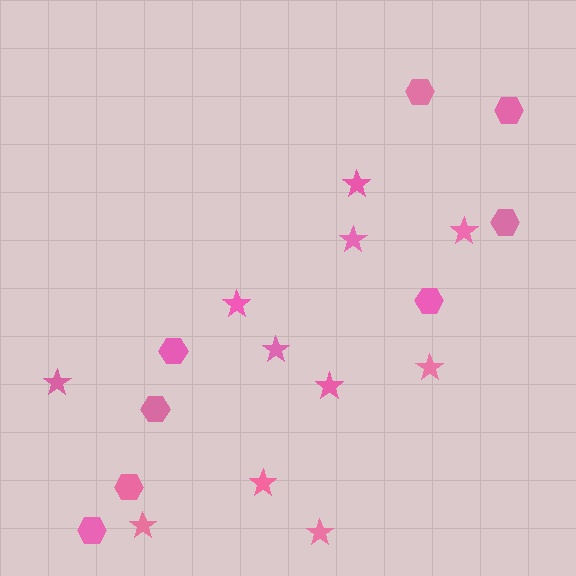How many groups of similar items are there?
There are 2 groups: one group of stars (11) and one group of hexagons (8).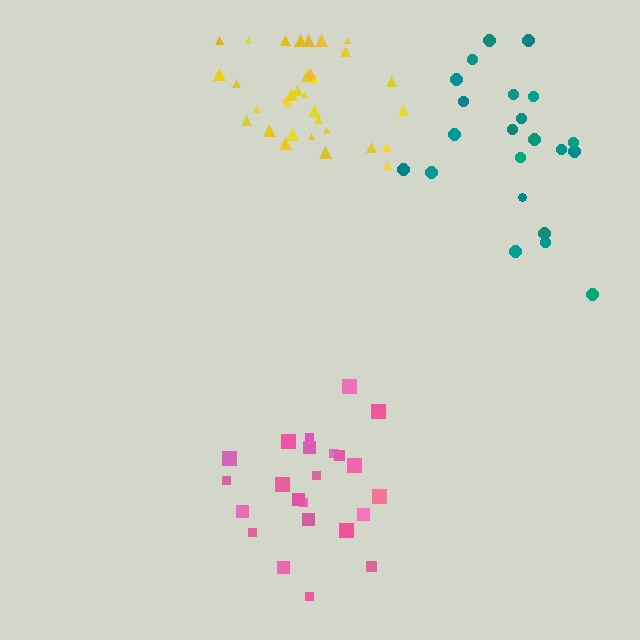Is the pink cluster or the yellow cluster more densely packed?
Yellow.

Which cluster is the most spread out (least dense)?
Teal.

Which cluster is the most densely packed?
Yellow.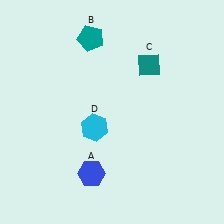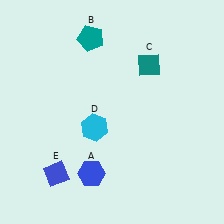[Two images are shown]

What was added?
A blue diamond (E) was added in Image 2.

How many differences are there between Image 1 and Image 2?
There is 1 difference between the two images.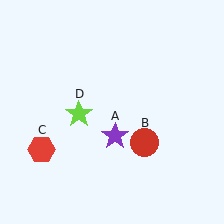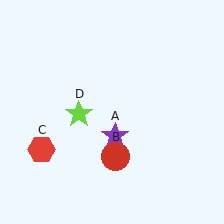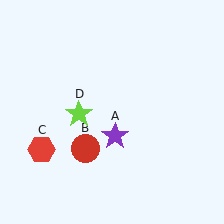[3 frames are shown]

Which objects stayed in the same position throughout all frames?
Purple star (object A) and red hexagon (object C) and lime star (object D) remained stationary.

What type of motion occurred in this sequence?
The red circle (object B) rotated clockwise around the center of the scene.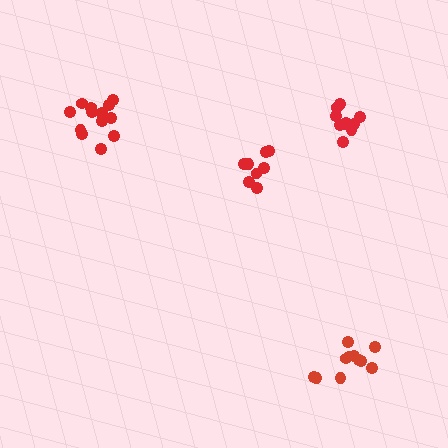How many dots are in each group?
Group 1: 10 dots, Group 2: 8 dots, Group 3: 11 dots, Group 4: 13 dots (42 total).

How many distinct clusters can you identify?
There are 4 distinct clusters.